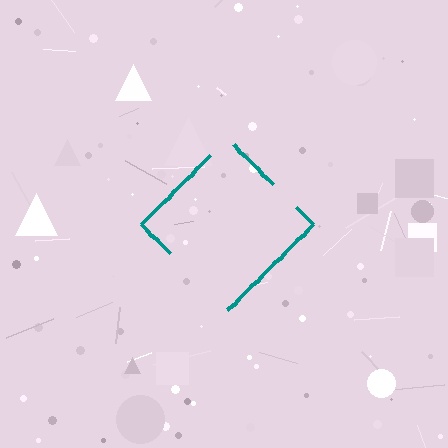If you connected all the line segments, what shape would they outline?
They would outline a diamond.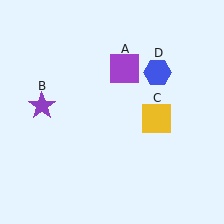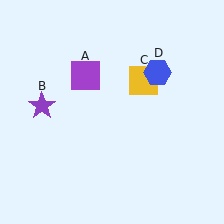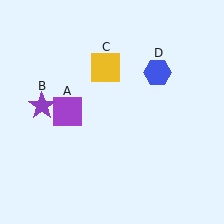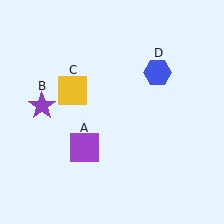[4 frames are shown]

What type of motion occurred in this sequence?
The purple square (object A), yellow square (object C) rotated counterclockwise around the center of the scene.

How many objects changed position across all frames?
2 objects changed position: purple square (object A), yellow square (object C).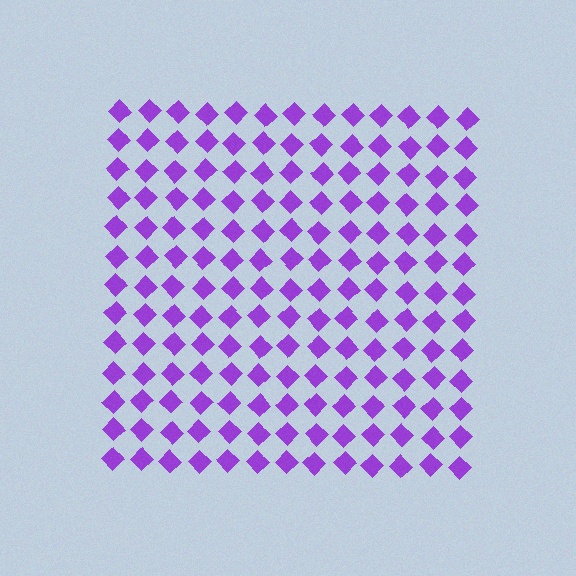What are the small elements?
The small elements are diamonds.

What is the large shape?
The large shape is a square.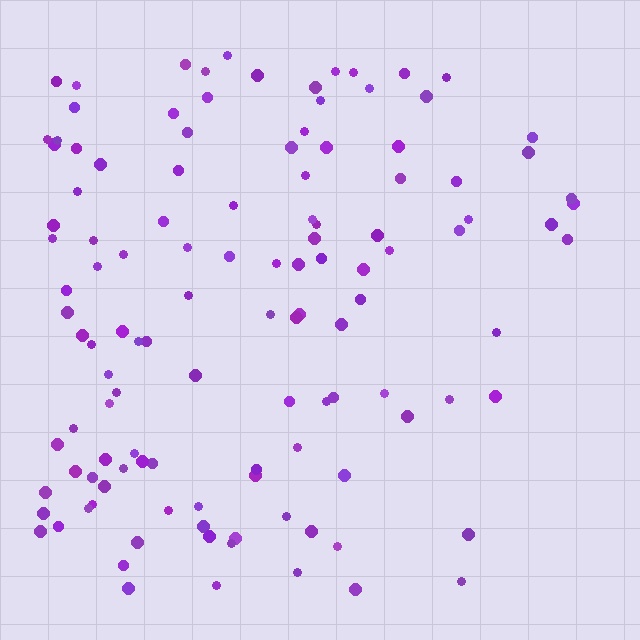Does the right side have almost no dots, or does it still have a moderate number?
Still a moderate number, just noticeably fewer than the left.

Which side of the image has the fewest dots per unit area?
The right.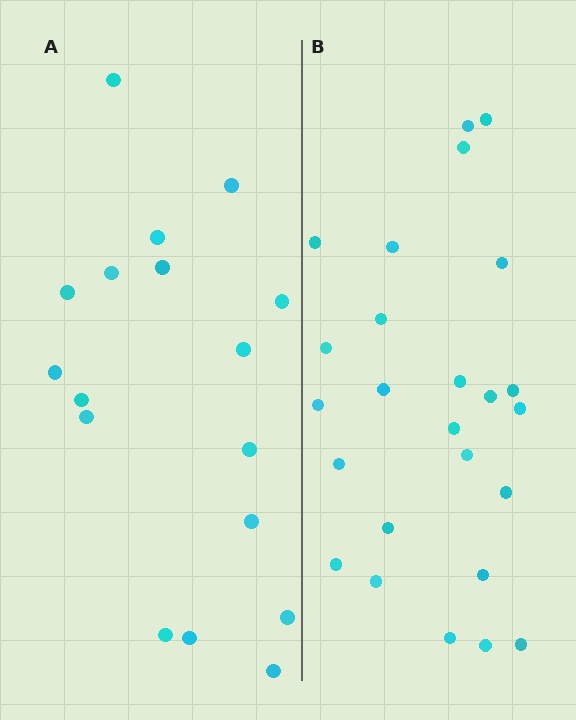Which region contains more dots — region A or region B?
Region B (the right region) has more dots.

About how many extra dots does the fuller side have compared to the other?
Region B has roughly 8 or so more dots than region A.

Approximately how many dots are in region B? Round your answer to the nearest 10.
About 20 dots. (The exact count is 25, which rounds to 20.)